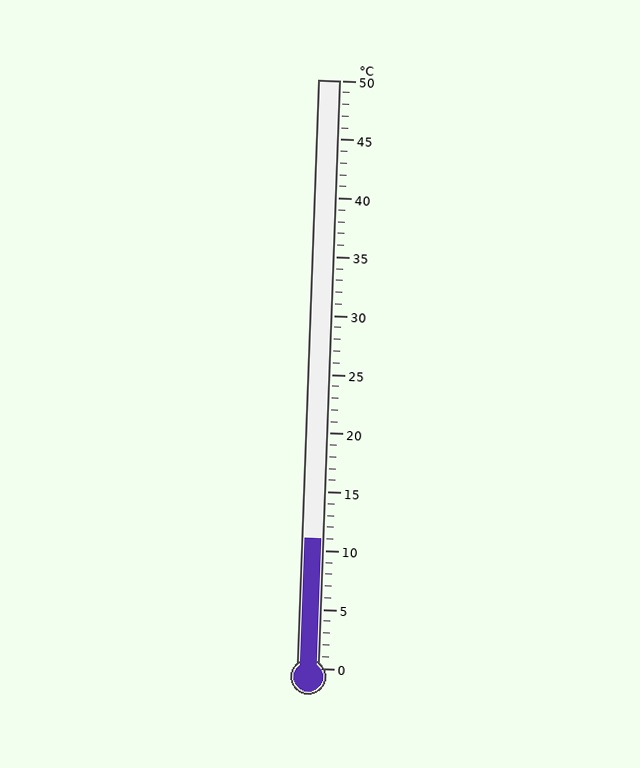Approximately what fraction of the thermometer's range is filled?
The thermometer is filled to approximately 20% of its range.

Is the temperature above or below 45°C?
The temperature is below 45°C.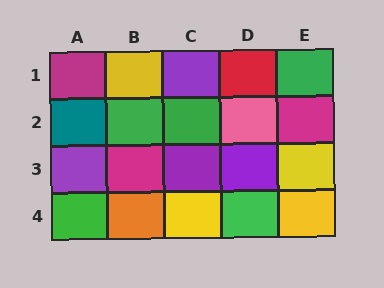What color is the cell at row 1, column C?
Purple.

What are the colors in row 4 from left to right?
Green, orange, yellow, green, yellow.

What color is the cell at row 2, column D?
Pink.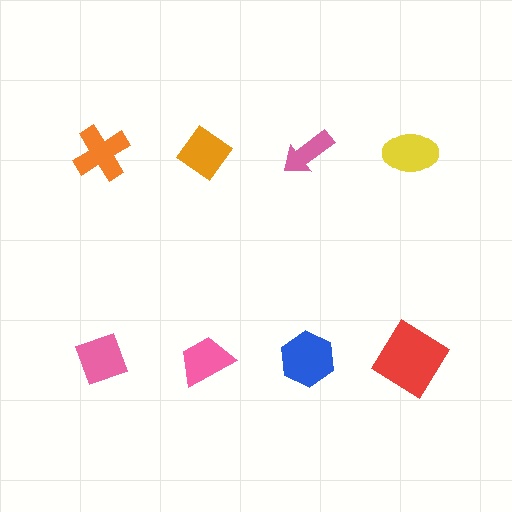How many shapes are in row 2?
4 shapes.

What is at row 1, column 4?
A yellow ellipse.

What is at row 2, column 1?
A pink diamond.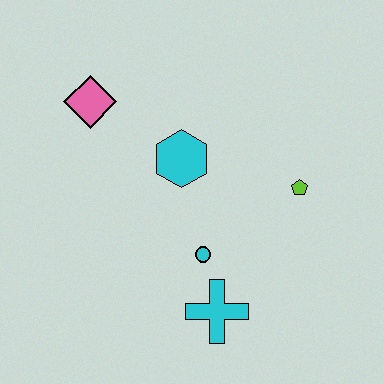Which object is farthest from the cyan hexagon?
The cyan cross is farthest from the cyan hexagon.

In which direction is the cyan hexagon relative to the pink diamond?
The cyan hexagon is to the right of the pink diamond.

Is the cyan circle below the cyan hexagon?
Yes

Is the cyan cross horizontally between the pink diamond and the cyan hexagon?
No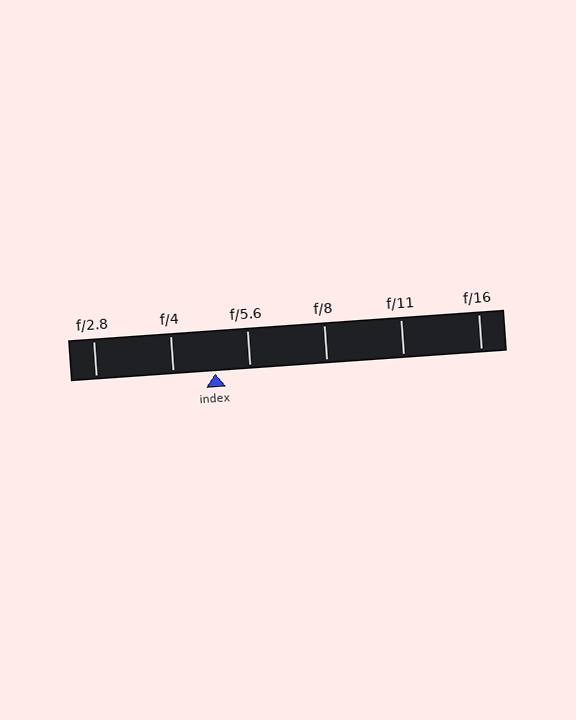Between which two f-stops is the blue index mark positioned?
The index mark is between f/4 and f/5.6.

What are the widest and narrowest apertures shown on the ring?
The widest aperture shown is f/2.8 and the narrowest is f/16.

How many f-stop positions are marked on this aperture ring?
There are 6 f-stop positions marked.